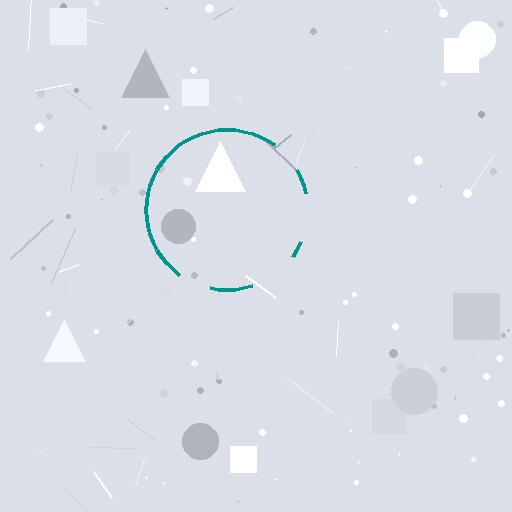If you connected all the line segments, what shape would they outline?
They would outline a circle.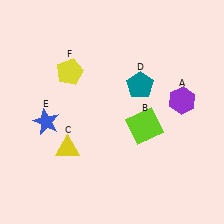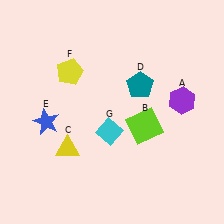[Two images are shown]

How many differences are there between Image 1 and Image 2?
There is 1 difference between the two images.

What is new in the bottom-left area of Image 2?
A cyan diamond (G) was added in the bottom-left area of Image 2.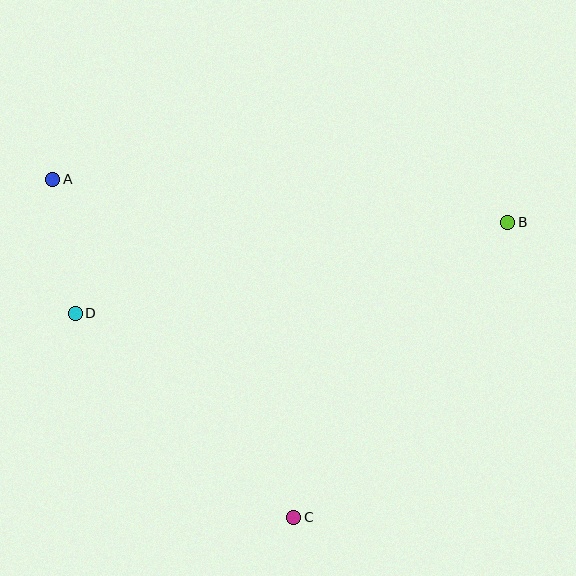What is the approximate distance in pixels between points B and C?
The distance between B and C is approximately 364 pixels.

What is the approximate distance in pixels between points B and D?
The distance between B and D is approximately 442 pixels.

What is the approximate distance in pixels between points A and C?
The distance between A and C is approximately 415 pixels.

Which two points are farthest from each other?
Points A and B are farthest from each other.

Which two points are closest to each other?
Points A and D are closest to each other.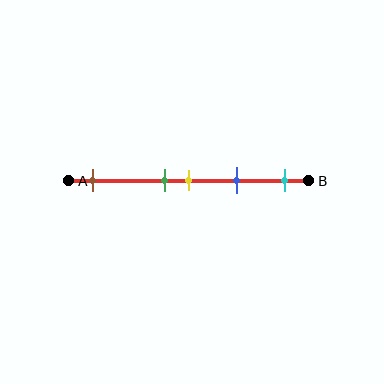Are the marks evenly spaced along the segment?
No, the marks are not evenly spaced.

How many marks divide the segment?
There are 5 marks dividing the segment.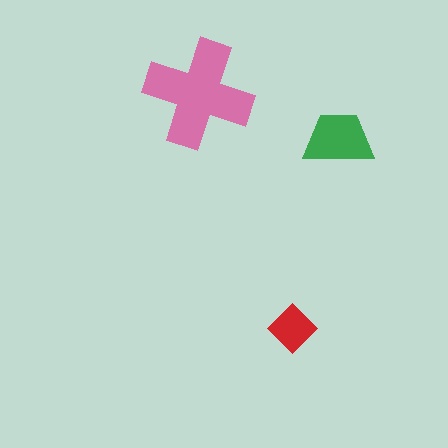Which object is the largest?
The pink cross.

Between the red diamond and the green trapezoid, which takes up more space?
The green trapezoid.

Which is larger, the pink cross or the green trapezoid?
The pink cross.